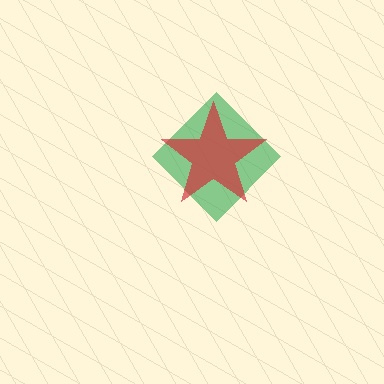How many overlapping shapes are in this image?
There are 2 overlapping shapes in the image.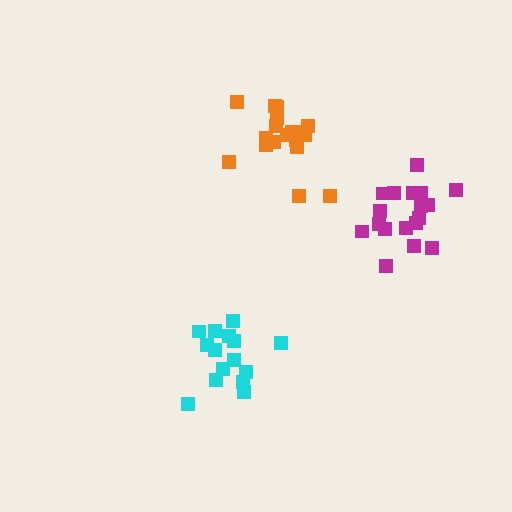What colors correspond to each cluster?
The clusters are colored: orange, magenta, cyan.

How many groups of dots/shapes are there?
There are 3 groups.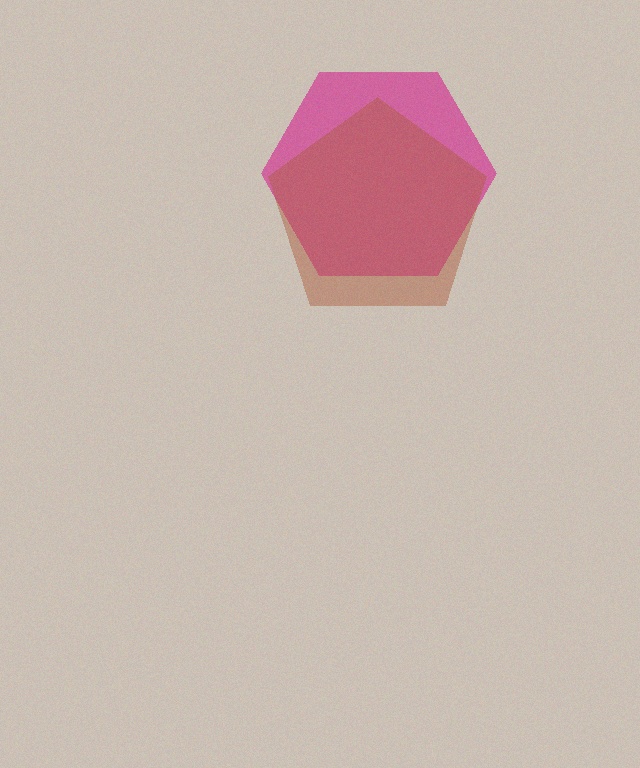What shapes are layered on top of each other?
The layered shapes are: a magenta hexagon, a brown pentagon.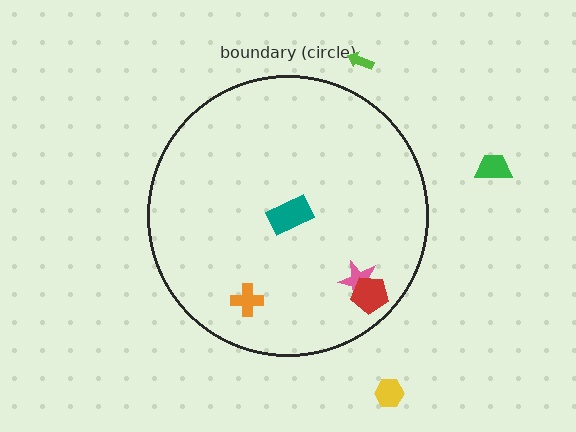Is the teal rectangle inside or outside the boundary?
Inside.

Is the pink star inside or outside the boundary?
Inside.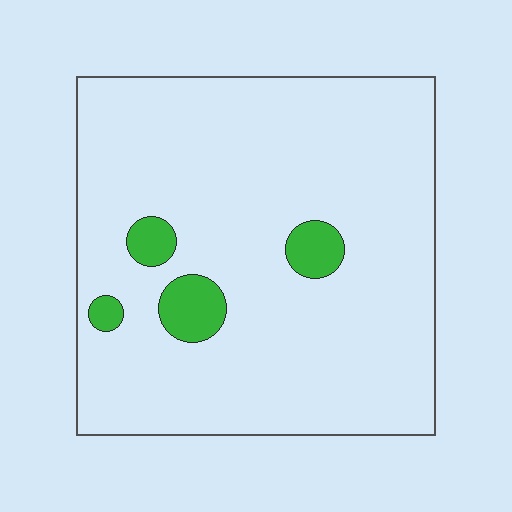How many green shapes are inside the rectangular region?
4.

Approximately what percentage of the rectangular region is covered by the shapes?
Approximately 5%.